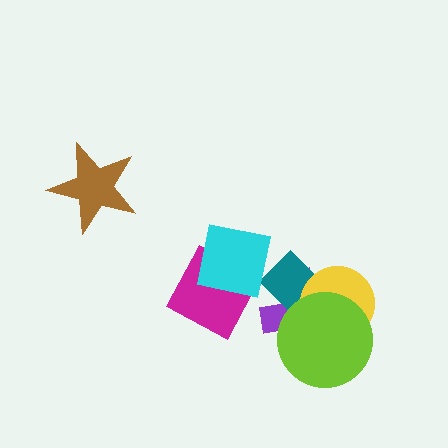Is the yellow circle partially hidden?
Yes, it is partially covered by another shape.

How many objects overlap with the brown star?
0 objects overlap with the brown star.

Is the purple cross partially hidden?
Yes, it is partially covered by another shape.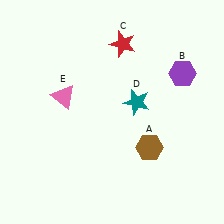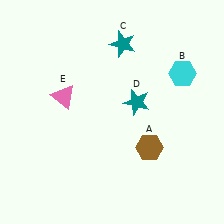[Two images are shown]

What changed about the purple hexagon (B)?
In Image 1, B is purple. In Image 2, it changed to cyan.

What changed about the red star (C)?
In Image 1, C is red. In Image 2, it changed to teal.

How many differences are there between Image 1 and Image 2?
There are 2 differences between the two images.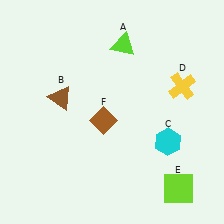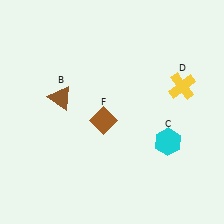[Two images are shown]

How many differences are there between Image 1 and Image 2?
There are 2 differences between the two images.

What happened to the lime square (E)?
The lime square (E) was removed in Image 2. It was in the bottom-right area of Image 1.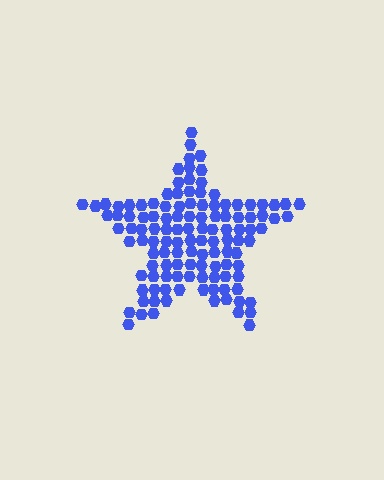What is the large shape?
The large shape is a star.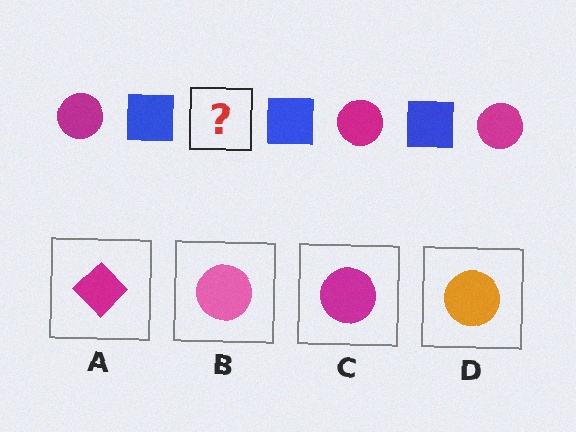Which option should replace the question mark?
Option C.